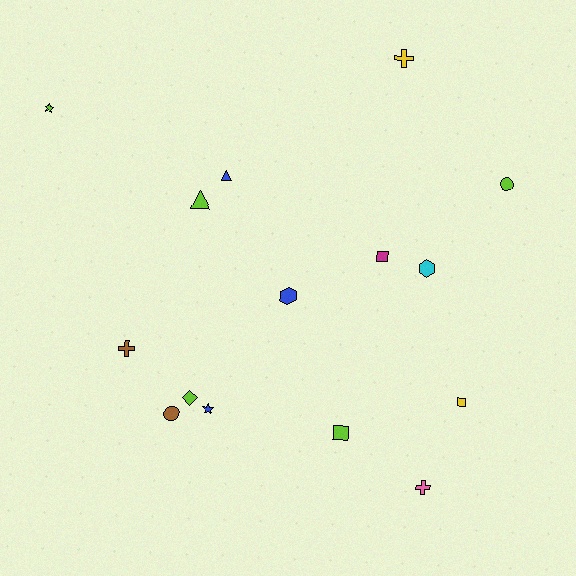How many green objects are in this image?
There are no green objects.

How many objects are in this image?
There are 15 objects.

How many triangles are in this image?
There are 2 triangles.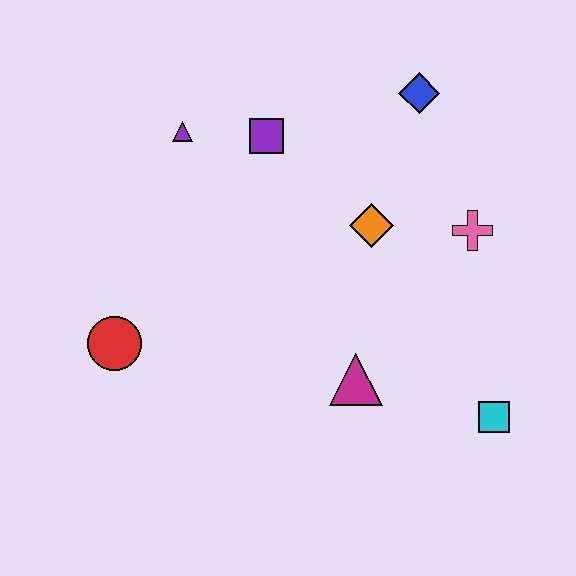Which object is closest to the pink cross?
The orange diamond is closest to the pink cross.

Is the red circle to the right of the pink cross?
No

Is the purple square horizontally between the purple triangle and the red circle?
No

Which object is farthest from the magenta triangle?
The purple triangle is farthest from the magenta triangle.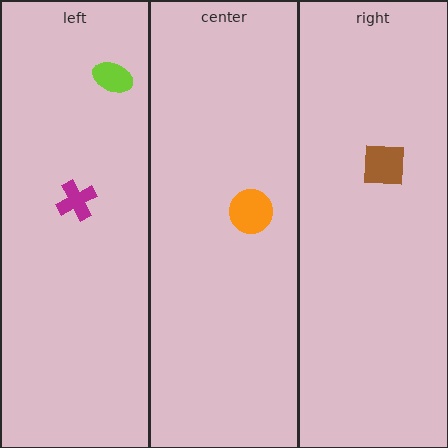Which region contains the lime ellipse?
The left region.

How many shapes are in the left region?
2.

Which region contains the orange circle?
The center region.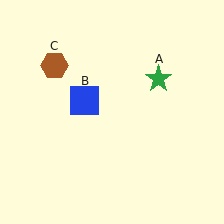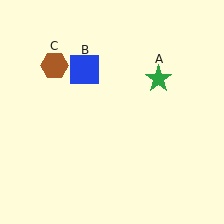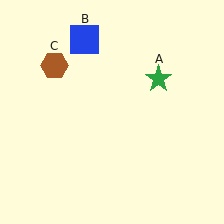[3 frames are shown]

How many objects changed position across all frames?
1 object changed position: blue square (object B).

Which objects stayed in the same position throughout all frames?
Green star (object A) and brown hexagon (object C) remained stationary.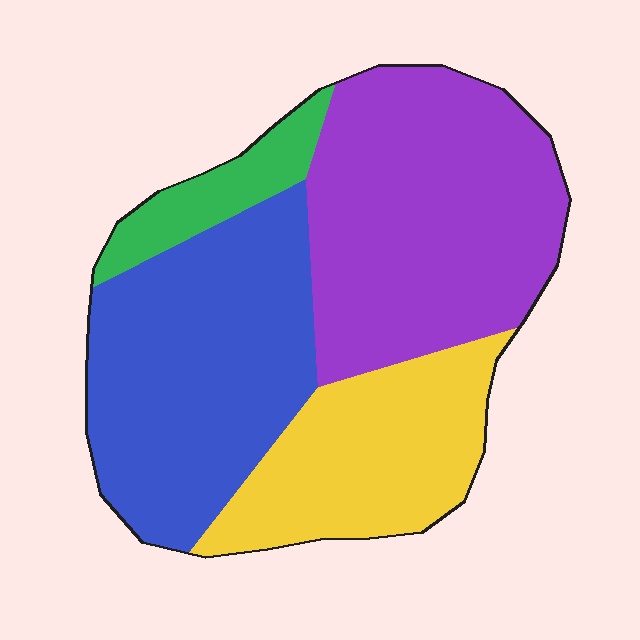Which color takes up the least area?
Green, at roughly 10%.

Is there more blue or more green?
Blue.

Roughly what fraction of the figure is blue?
Blue takes up about one third (1/3) of the figure.